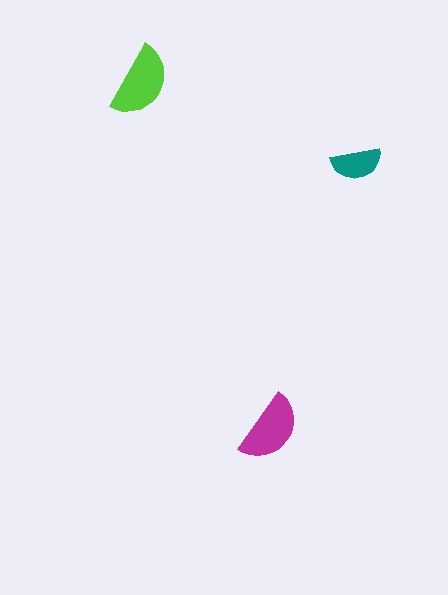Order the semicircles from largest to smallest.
the lime one, the magenta one, the teal one.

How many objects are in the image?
There are 3 objects in the image.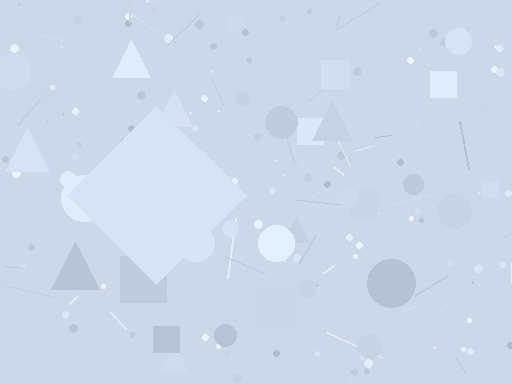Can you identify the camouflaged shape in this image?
The camouflaged shape is a diamond.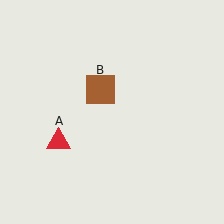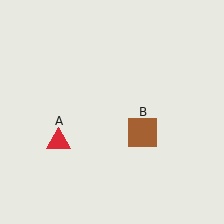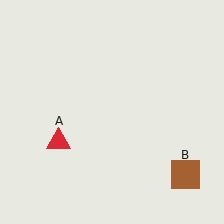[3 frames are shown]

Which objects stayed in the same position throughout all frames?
Red triangle (object A) remained stationary.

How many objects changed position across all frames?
1 object changed position: brown square (object B).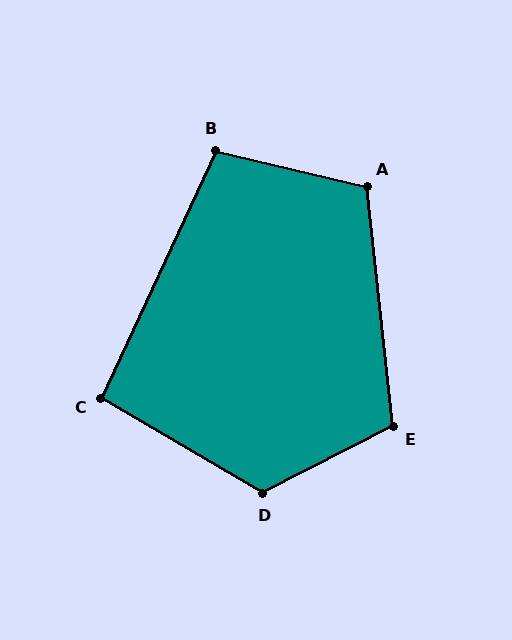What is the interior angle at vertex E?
Approximately 111 degrees (obtuse).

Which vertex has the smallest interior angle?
C, at approximately 96 degrees.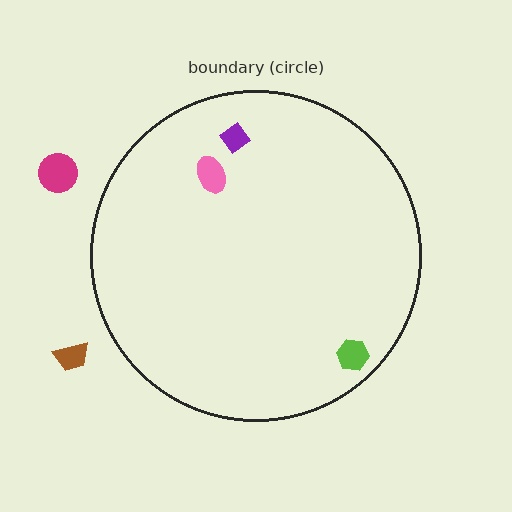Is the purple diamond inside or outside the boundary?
Inside.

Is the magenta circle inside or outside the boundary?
Outside.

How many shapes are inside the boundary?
3 inside, 2 outside.